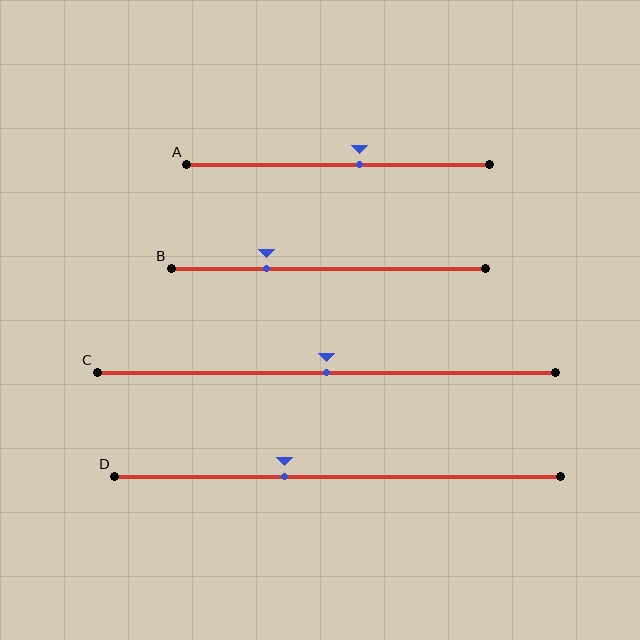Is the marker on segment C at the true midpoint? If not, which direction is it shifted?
Yes, the marker on segment C is at the true midpoint.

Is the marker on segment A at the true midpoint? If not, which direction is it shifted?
No, the marker on segment A is shifted to the right by about 7% of the segment length.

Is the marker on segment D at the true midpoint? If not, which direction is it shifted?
No, the marker on segment D is shifted to the left by about 12% of the segment length.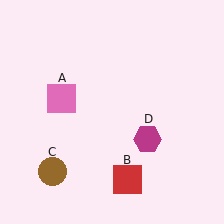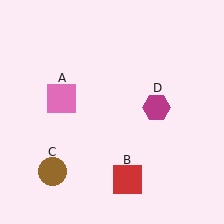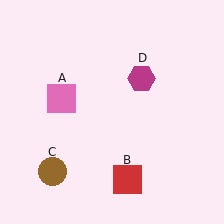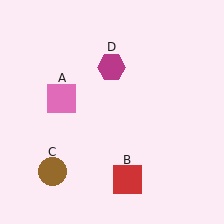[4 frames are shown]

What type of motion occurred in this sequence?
The magenta hexagon (object D) rotated counterclockwise around the center of the scene.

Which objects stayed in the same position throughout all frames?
Pink square (object A) and red square (object B) and brown circle (object C) remained stationary.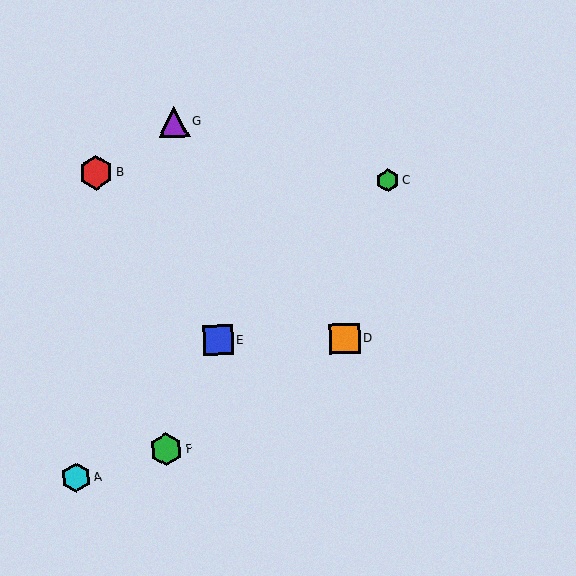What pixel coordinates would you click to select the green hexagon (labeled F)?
Click at (166, 449) to select the green hexagon F.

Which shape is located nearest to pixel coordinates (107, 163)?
The red hexagon (labeled B) at (96, 173) is nearest to that location.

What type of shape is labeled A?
Shape A is a cyan hexagon.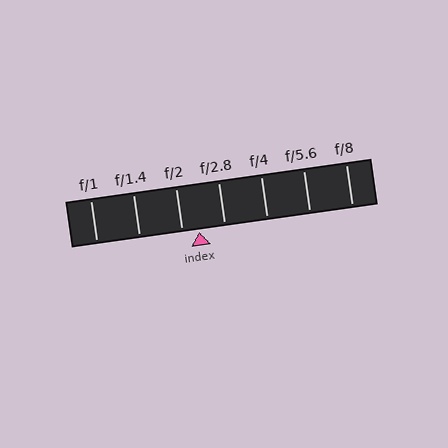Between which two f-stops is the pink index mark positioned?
The index mark is between f/2 and f/2.8.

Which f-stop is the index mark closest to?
The index mark is closest to f/2.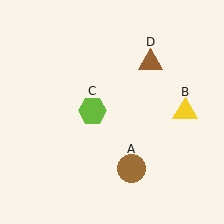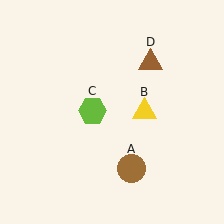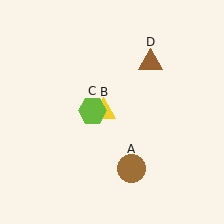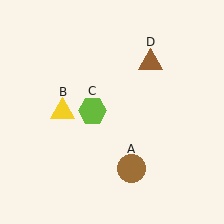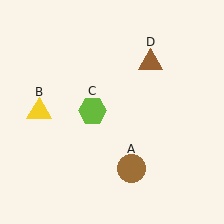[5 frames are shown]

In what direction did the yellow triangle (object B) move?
The yellow triangle (object B) moved left.